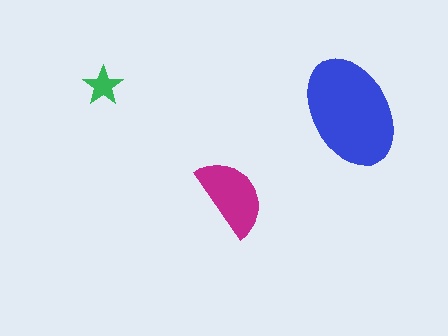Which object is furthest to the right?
The blue ellipse is rightmost.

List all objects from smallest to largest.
The green star, the magenta semicircle, the blue ellipse.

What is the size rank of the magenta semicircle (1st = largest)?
2nd.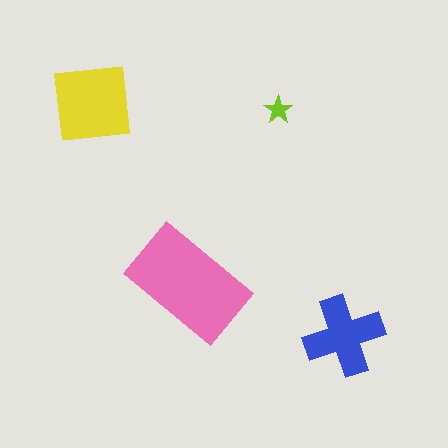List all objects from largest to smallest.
The pink rectangle, the yellow square, the blue cross, the lime star.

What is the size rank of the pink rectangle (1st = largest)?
1st.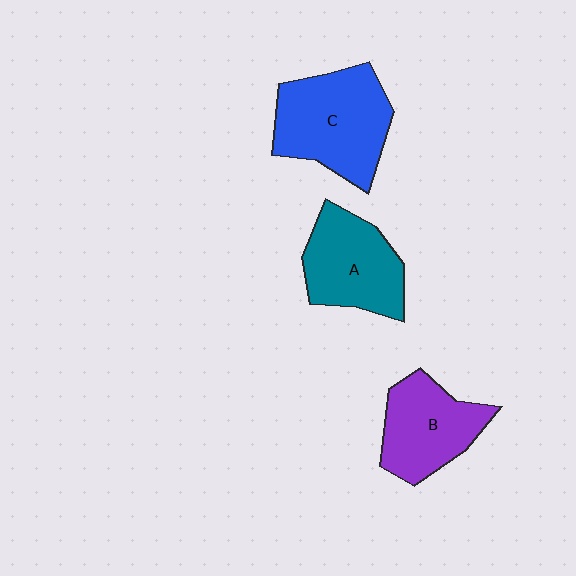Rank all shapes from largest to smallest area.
From largest to smallest: C (blue), A (teal), B (purple).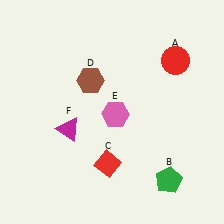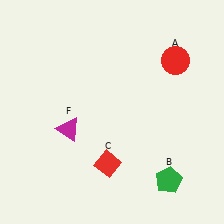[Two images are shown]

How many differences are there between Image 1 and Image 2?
There are 2 differences between the two images.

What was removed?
The brown hexagon (D), the pink hexagon (E) were removed in Image 2.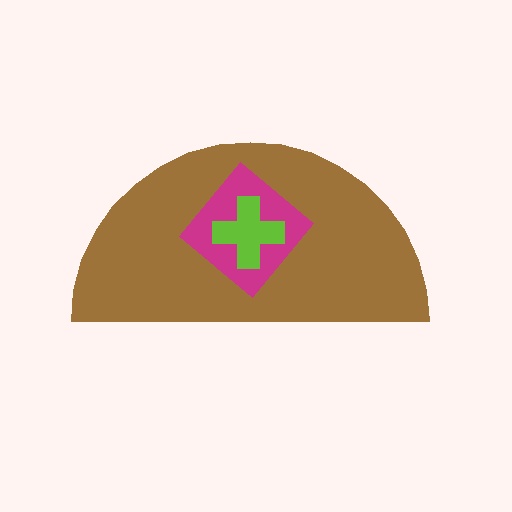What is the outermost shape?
The brown semicircle.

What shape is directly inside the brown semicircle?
The magenta diamond.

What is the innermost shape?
The lime cross.